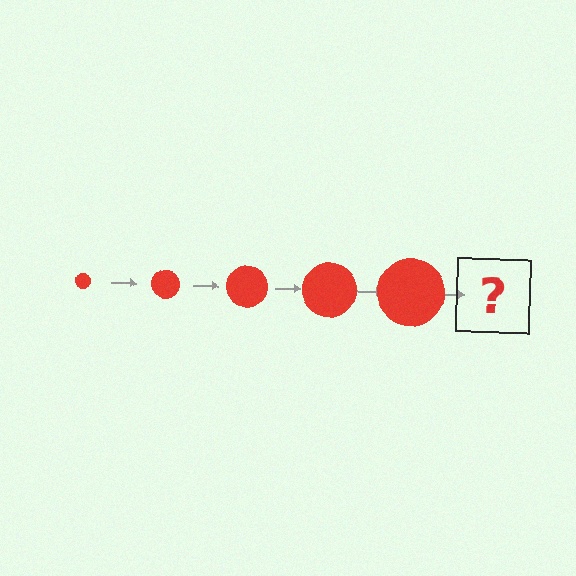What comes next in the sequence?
The next element should be a red circle, larger than the previous one.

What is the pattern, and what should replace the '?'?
The pattern is that the circle gets progressively larger each step. The '?' should be a red circle, larger than the previous one.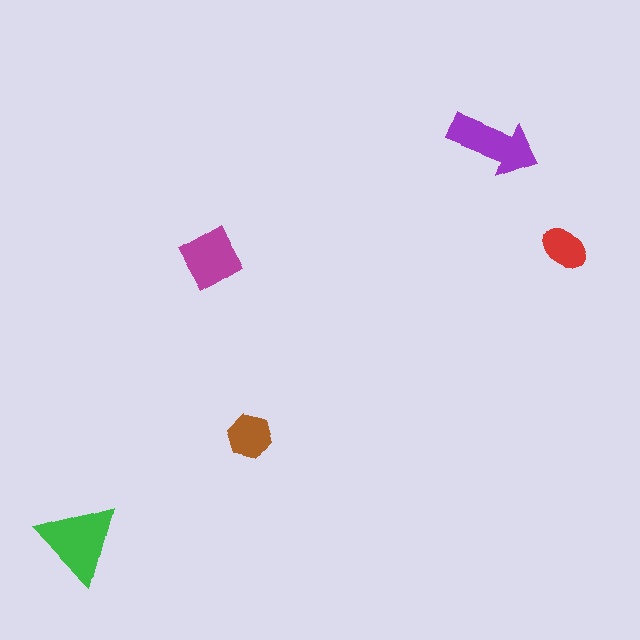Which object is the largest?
The green triangle.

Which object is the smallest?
The red ellipse.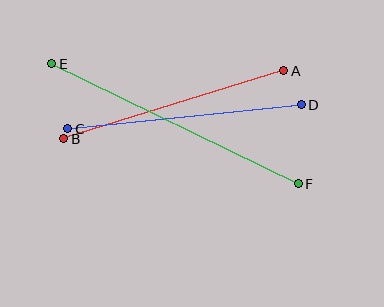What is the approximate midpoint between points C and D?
The midpoint is at approximately (184, 117) pixels.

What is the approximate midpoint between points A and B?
The midpoint is at approximately (174, 105) pixels.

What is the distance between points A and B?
The distance is approximately 230 pixels.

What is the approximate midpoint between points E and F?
The midpoint is at approximately (175, 124) pixels.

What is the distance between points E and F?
The distance is approximately 274 pixels.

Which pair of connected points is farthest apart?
Points E and F are farthest apart.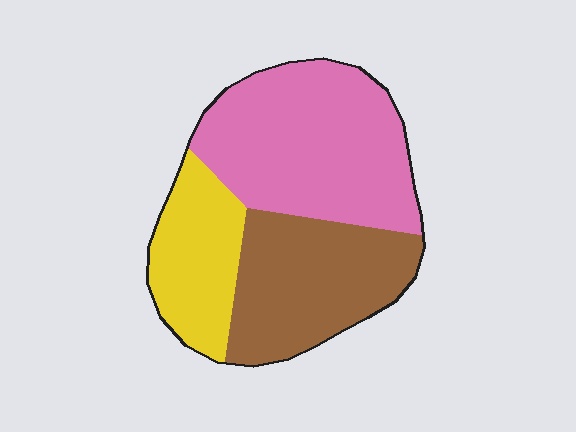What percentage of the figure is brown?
Brown takes up between a quarter and a half of the figure.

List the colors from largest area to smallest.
From largest to smallest: pink, brown, yellow.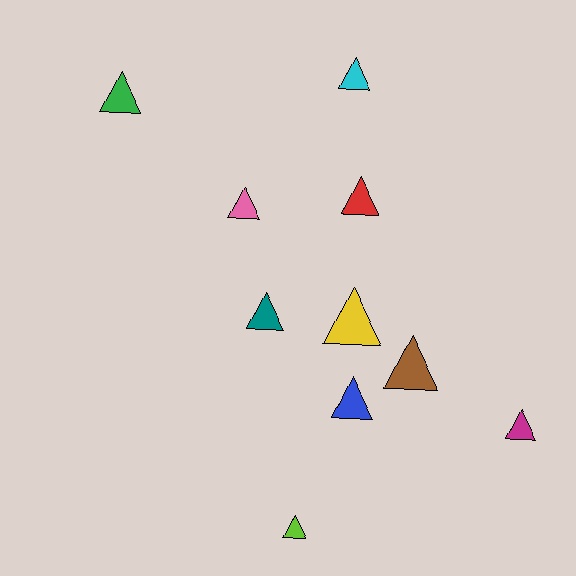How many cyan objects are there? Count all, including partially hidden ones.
There is 1 cyan object.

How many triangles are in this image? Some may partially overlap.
There are 10 triangles.